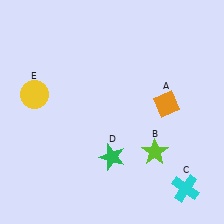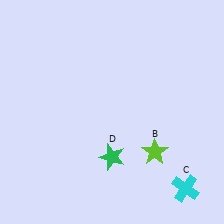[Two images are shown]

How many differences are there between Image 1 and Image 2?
There are 2 differences between the two images.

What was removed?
The orange diamond (A), the yellow circle (E) were removed in Image 2.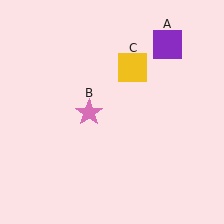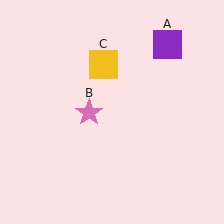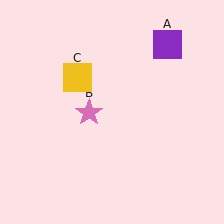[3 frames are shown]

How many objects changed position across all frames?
1 object changed position: yellow square (object C).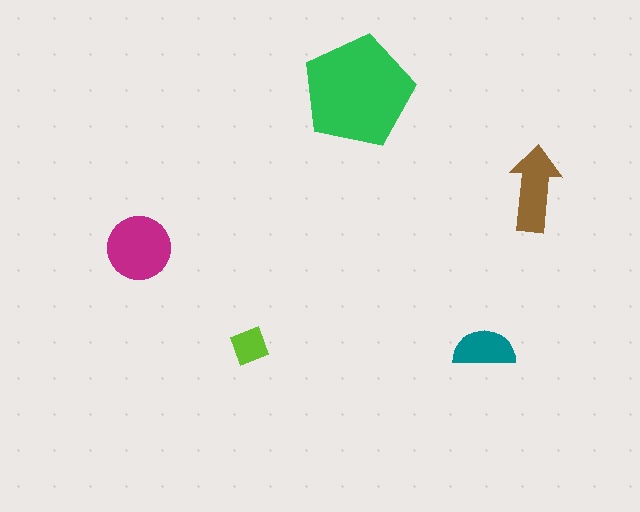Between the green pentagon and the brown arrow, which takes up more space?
The green pentagon.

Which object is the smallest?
The lime square.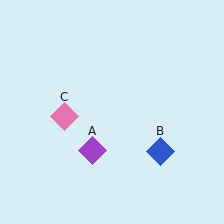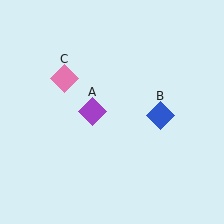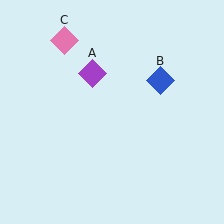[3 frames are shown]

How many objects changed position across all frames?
3 objects changed position: purple diamond (object A), blue diamond (object B), pink diamond (object C).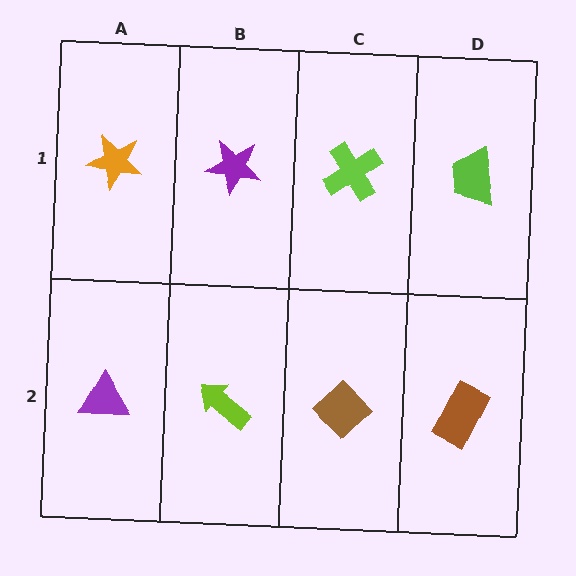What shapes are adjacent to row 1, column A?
A purple triangle (row 2, column A), a purple star (row 1, column B).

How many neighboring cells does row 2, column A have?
2.